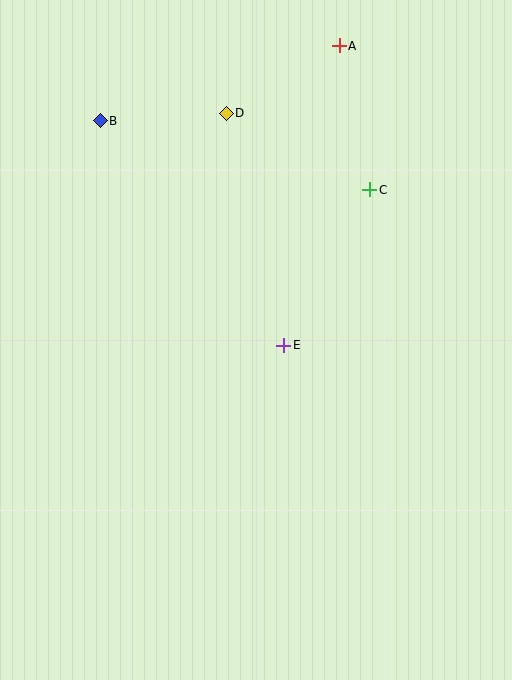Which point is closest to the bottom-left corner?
Point E is closest to the bottom-left corner.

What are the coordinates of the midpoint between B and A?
The midpoint between B and A is at (220, 83).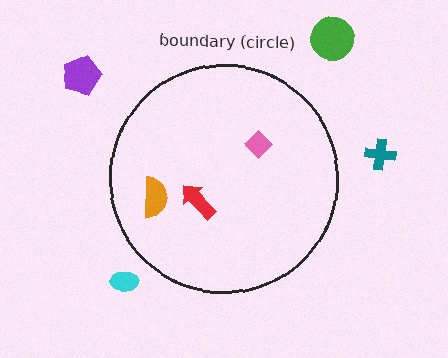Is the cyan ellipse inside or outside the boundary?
Outside.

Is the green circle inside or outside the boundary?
Outside.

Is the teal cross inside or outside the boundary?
Outside.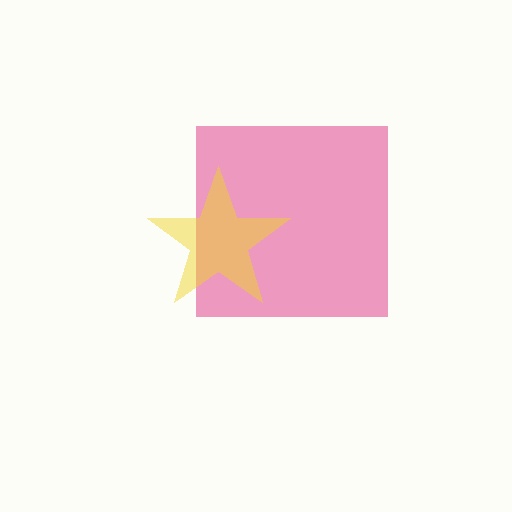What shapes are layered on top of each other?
The layered shapes are: a pink square, a yellow star.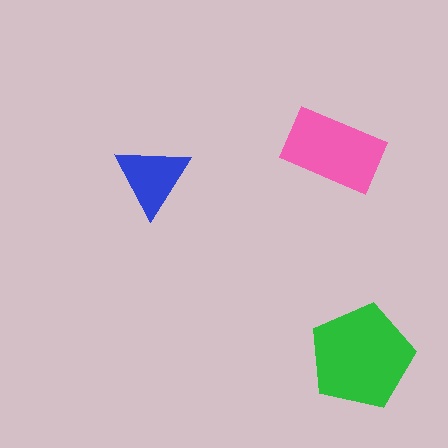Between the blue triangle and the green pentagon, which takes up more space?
The green pentagon.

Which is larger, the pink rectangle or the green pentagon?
The green pentagon.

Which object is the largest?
The green pentagon.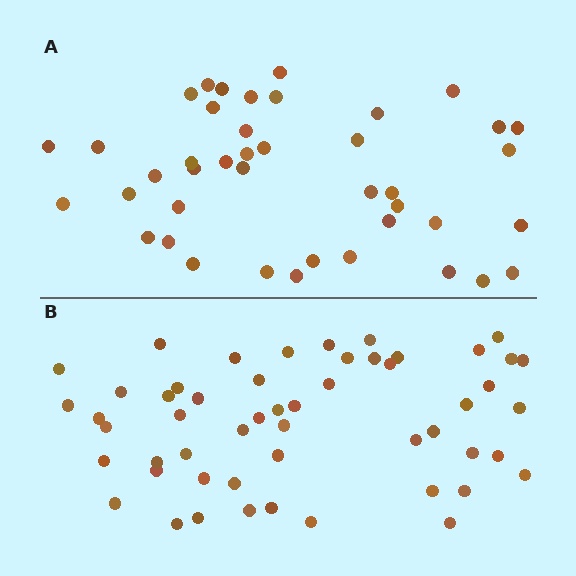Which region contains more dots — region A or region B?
Region B (the bottom region) has more dots.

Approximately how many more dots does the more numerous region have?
Region B has roughly 12 or so more dots than region A.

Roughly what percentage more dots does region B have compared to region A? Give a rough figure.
About 25% more.